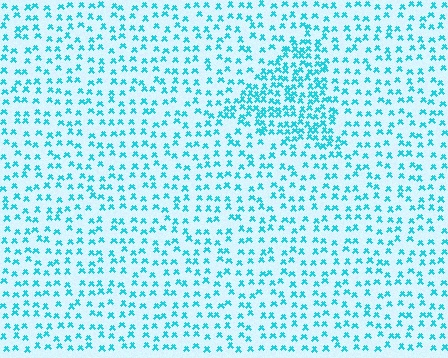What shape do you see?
I see a triangle.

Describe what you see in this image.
The image contains small cyan elements arranged at two different densities. A triangle-shaped region is visible where the elements are more densely packed than the surrounding area.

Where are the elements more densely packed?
The elements are more densely packed inside the triangle boundary.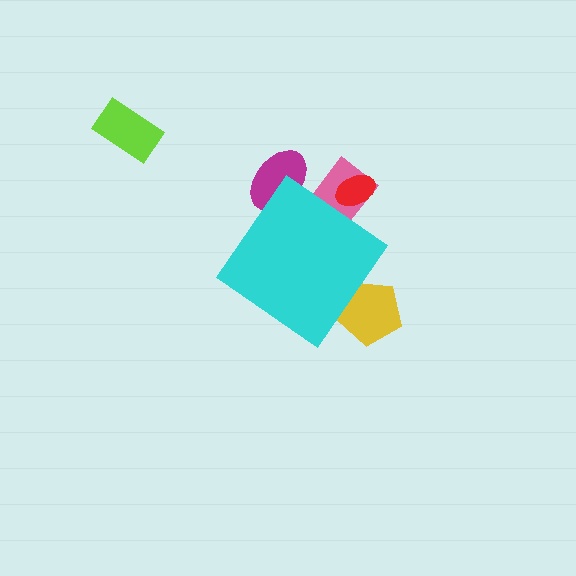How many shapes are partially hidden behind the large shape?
4 shapes are partially hidden.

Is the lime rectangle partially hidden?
No, the lime rectangle is fully visible.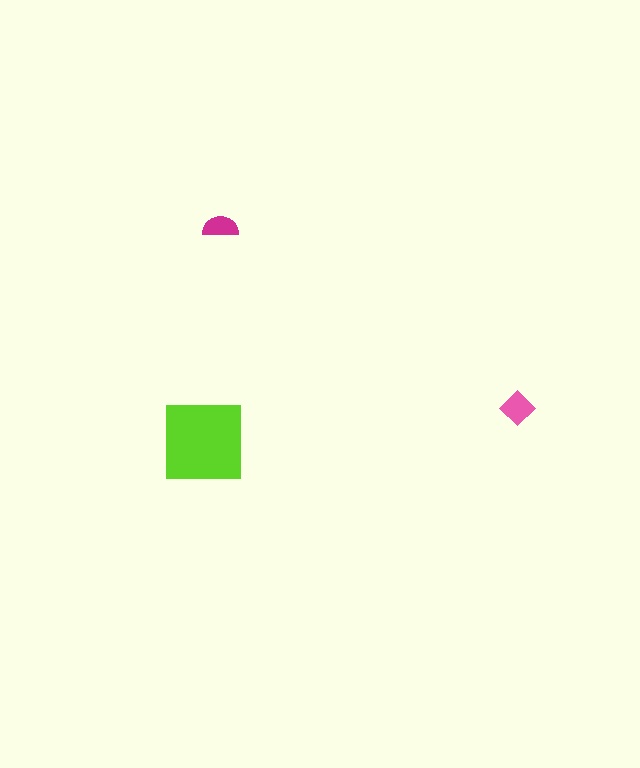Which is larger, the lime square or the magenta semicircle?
The lime square.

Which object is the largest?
The lime square.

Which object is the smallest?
The magenta semicircle.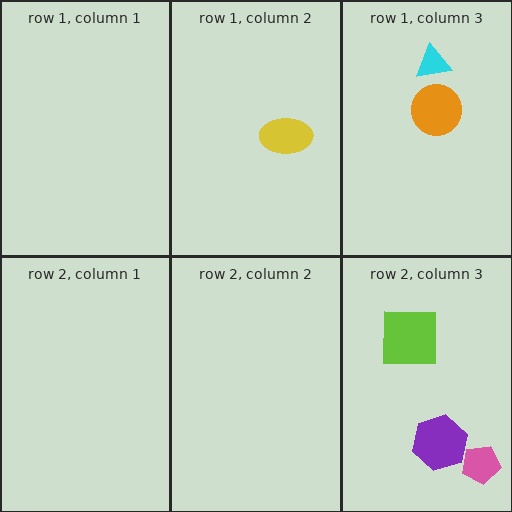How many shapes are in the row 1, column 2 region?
1.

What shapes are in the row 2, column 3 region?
The pink pentagon, the purple hexagon, the lime square.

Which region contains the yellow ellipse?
The row 1, column 2 region.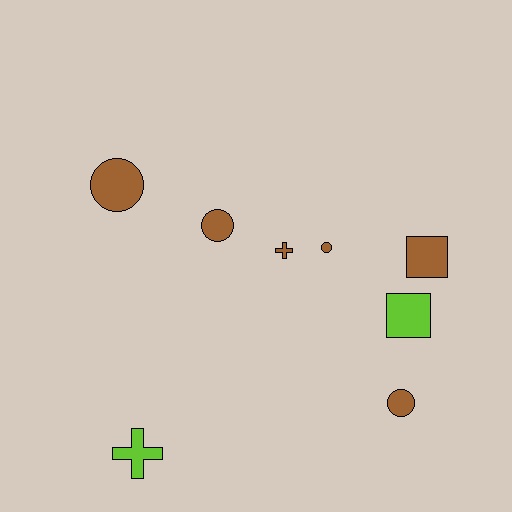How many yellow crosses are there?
There are no yellow crosses.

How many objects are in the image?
There are 8 objects.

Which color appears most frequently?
Brown, with 6 objects.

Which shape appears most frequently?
Circle, with 4 objects.